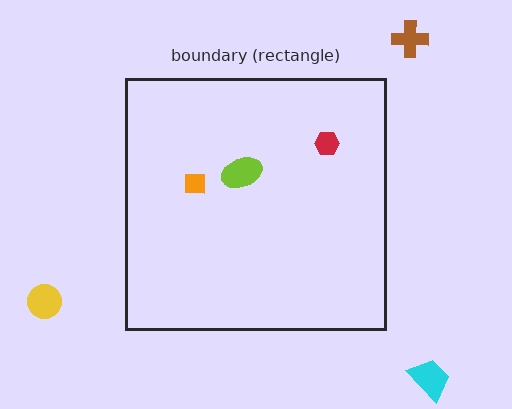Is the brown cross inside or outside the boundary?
Outside.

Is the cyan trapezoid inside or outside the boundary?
Outside.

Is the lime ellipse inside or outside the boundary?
Inside.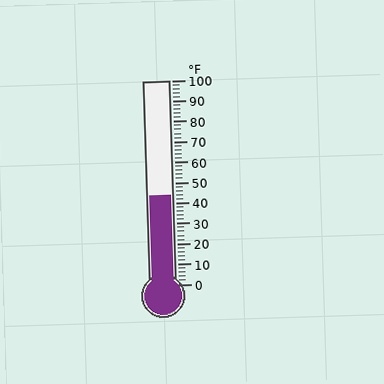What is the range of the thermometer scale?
The thermometer scale ranges from 0°F to 100°F.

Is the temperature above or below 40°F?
The temperature is above 40°F.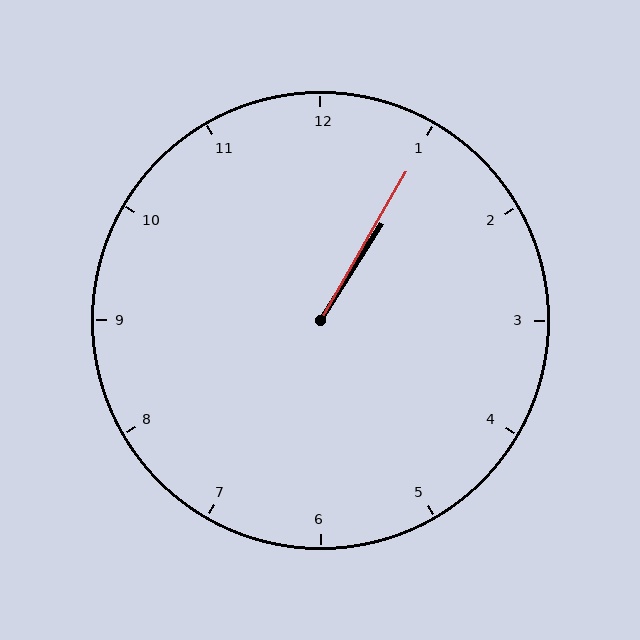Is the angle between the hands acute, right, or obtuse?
It is acute.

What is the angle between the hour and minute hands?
Approximately 2 degrees.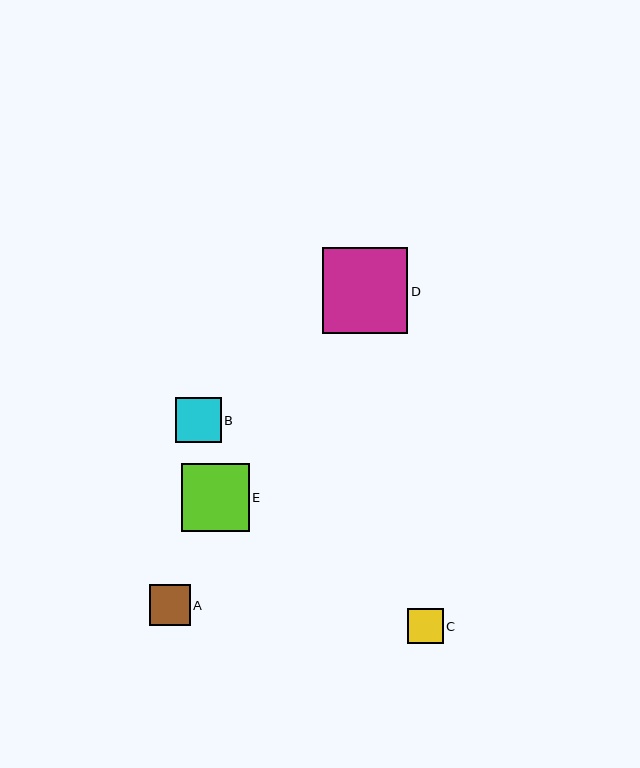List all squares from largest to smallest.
From largest to smallest: D, E, B, A, C.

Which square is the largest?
Square D is the largest with a size of approximately 85 pixels.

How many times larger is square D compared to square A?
Square D is approximately 2.1 times the size of square A.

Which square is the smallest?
Square C is the smallest with a size of approximately 35 pixels.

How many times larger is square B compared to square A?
Square B is approximately 1.1 times the size of square A.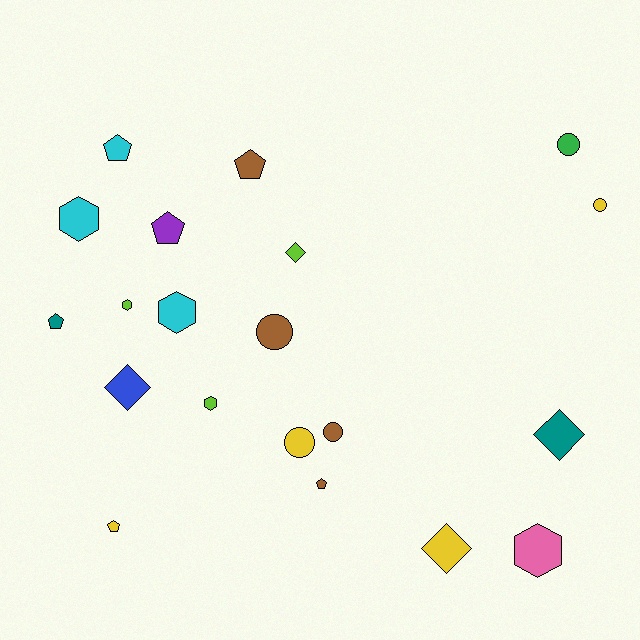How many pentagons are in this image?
There are 6 pentagons.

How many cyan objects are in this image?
There are 3 cyan objects.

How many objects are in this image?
There are 20 objects.